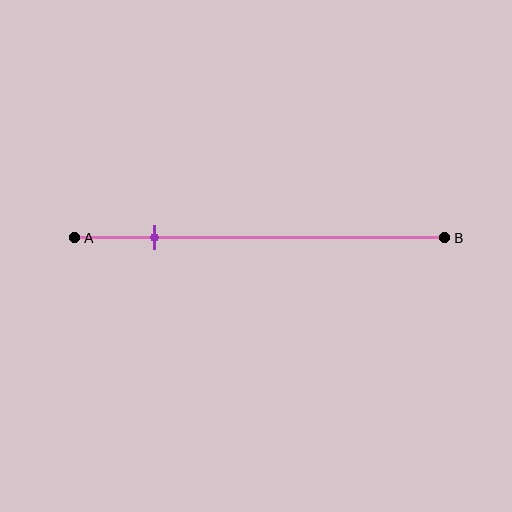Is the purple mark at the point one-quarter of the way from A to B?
No, the mark is at about 20% from A, not at the 25% one-quarter point.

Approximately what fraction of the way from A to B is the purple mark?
The purple mark is approximately 20% of the way from A to B.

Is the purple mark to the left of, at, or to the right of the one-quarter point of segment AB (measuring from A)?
The purple mark is to the left of the one-quarter point of segment AB.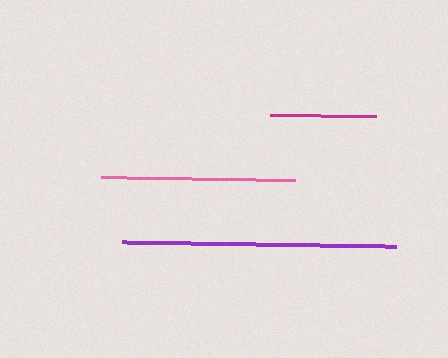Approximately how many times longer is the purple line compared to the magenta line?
The purple line is approximately 2.6 times the length of the magenta line.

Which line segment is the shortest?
The magenta line is the shortest at approximately 105 pixels.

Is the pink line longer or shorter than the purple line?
The purple line is longer than the pink line.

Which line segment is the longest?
The purple line is the longest at approximately 274 pixels.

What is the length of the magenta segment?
The magenta segment is approximately 105 pixels long.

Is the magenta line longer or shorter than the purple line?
The purple line is longer than the magenta line.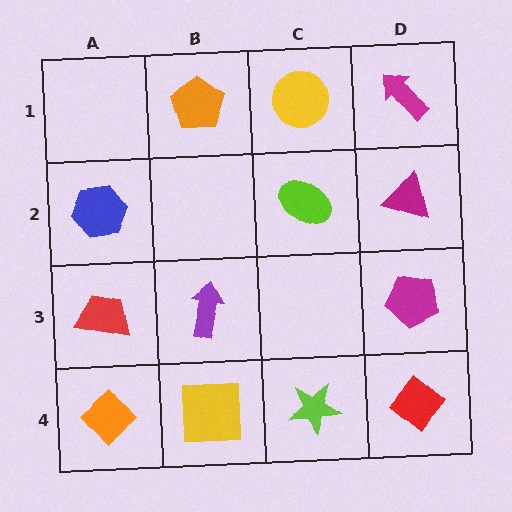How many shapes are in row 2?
3 shapes.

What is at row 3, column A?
A red trapezoid.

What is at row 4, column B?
A yellow square.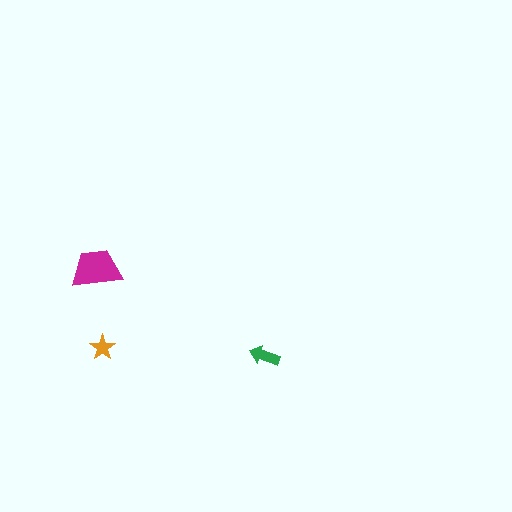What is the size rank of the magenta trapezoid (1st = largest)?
1st.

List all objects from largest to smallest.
The magenta trapezoid, the green arrow, the orange star.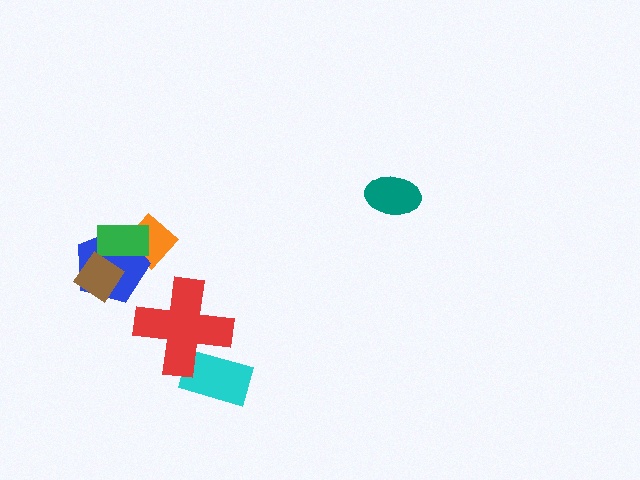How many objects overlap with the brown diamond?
2 objects overlap with the brown diamond.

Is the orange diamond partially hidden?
Yes, it is partially covered by another shape.